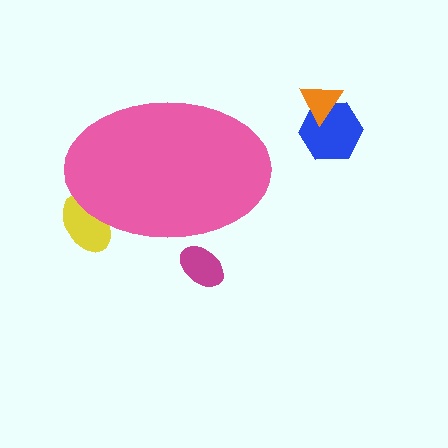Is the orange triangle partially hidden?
No, the orange triangle is fully visible.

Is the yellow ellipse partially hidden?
Yes, the yellow ellipse is partially hidden behind the pink ellipse.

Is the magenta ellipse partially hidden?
Yes, the magenta ellipse is partially hidden behind the pink ellipse.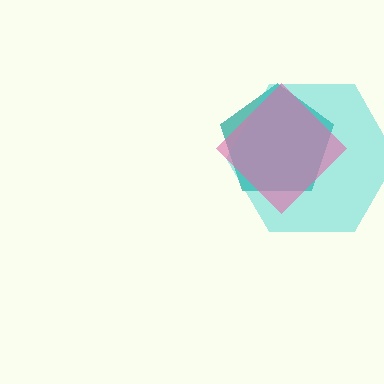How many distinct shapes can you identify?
There are 3 distinct shapes: a teal pentagon, a cyan hexagon, a pink diamond.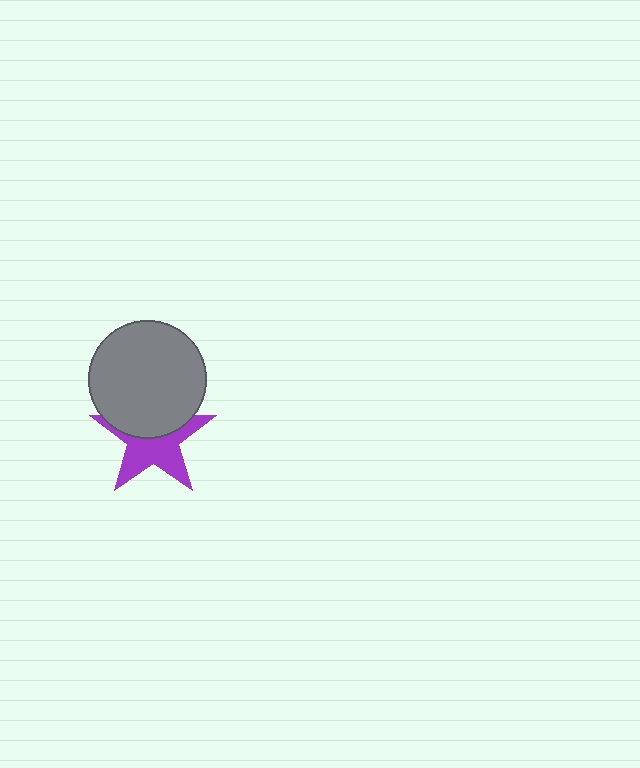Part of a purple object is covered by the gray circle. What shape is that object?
It is a star.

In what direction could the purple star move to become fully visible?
The purple star could move down. That would shift it out from behind the gray circle entirely.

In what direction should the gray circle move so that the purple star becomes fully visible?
The gray circle should move up. That is the shortest direction to clear the overlap and leave the purple star fully visible.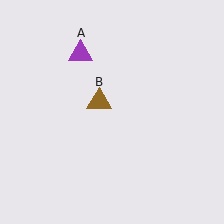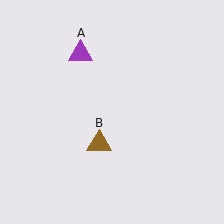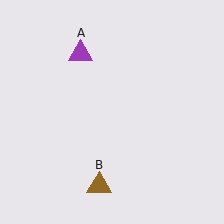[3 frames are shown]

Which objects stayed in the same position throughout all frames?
Purple triangle (object A) remained stationary.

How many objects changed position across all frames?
1 object changed position: brown triangle (object B).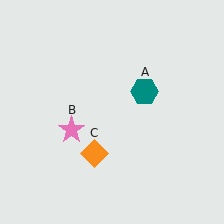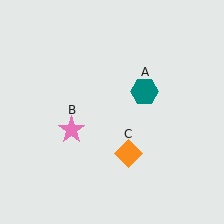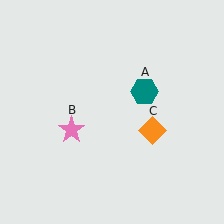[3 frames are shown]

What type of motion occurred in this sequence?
The orange diamond (object C) rotated counterclockwise around the center of the scene.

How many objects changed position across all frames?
1 object changed position: orange diamond (object C).